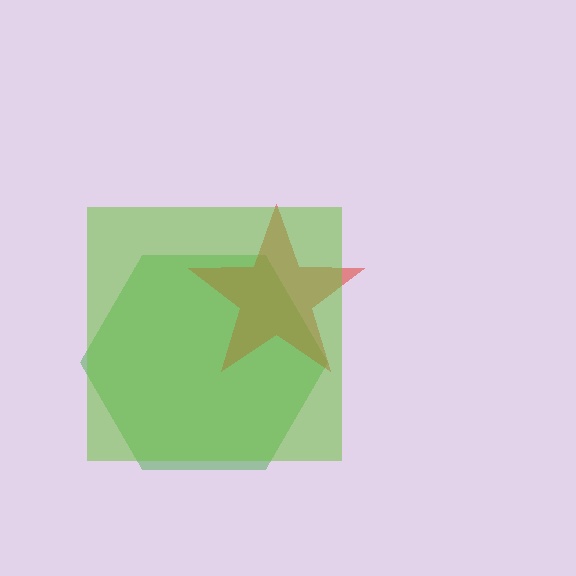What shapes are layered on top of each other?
The layered shapes are: a green hexagon, a red star, a lime square.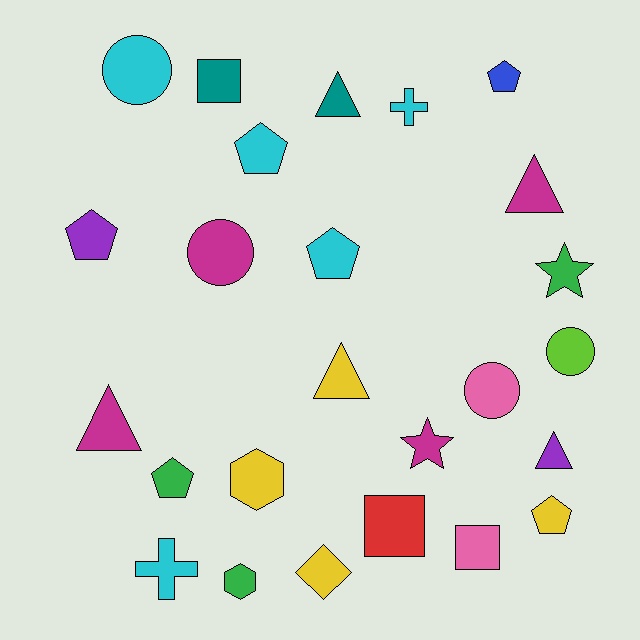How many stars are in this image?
There are 2 stars.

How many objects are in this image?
There are 25 objects.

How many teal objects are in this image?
There are 2 teal objects.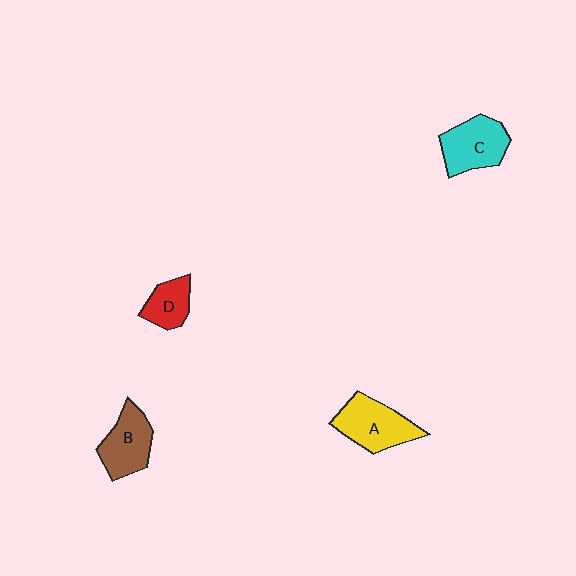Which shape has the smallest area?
Shape D (red).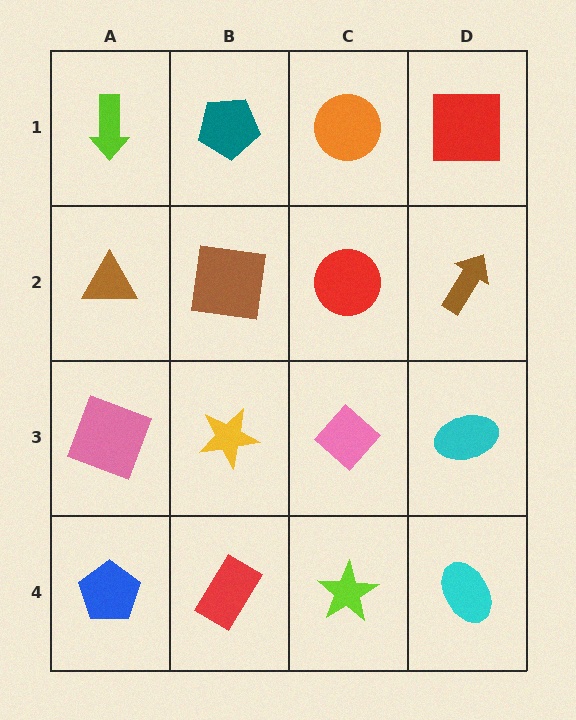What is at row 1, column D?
A red square.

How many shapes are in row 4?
4 shapes.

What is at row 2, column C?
A red circle.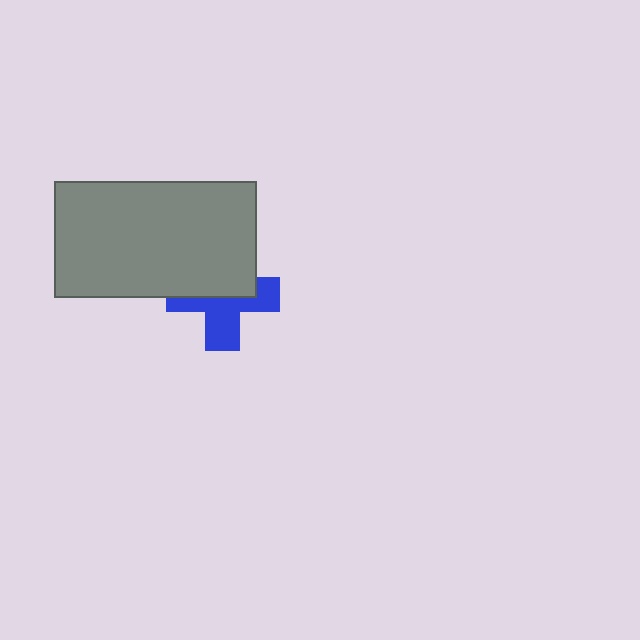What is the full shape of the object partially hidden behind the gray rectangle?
The partially hidden object is a blue cross.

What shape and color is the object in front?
The object in front is a gray rectangle.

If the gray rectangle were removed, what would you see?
You would see the complete blue cross.